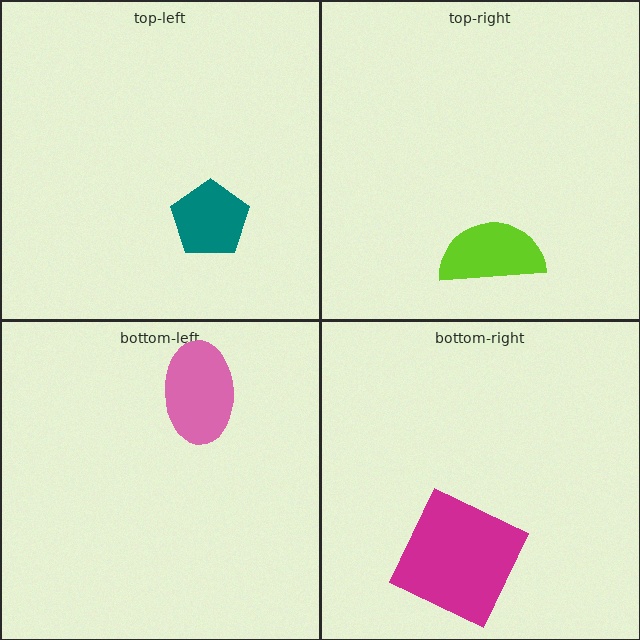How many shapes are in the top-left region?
1.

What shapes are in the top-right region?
The lime semicircle.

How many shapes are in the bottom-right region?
1.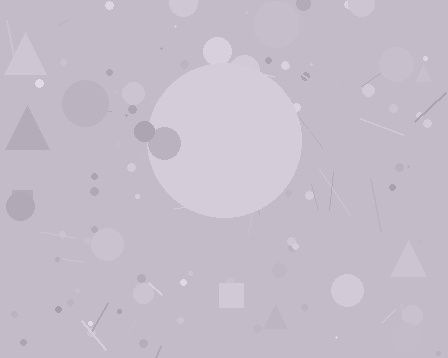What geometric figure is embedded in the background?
A circle is embedded in the background.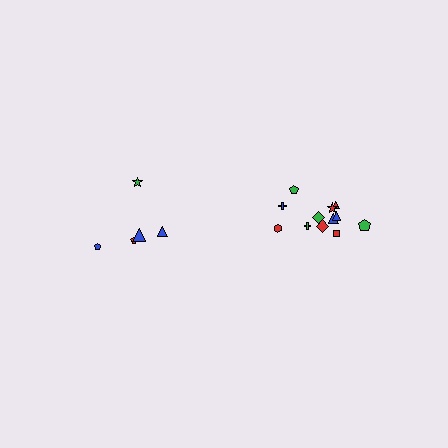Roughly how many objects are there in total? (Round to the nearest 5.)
Roughly 15 objects in total.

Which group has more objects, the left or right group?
The right group.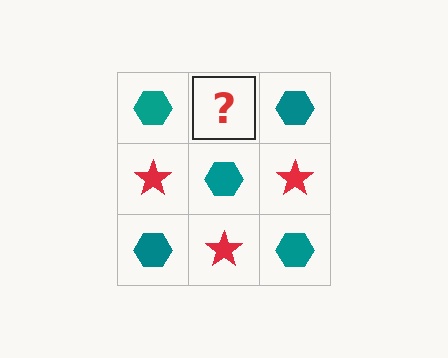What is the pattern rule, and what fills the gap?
The rule is that it alternates teal hexagon and red star in a checkerboard pattern. The gap should be filled with a red star.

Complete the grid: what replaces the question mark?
The question mark should be replaced with a red star.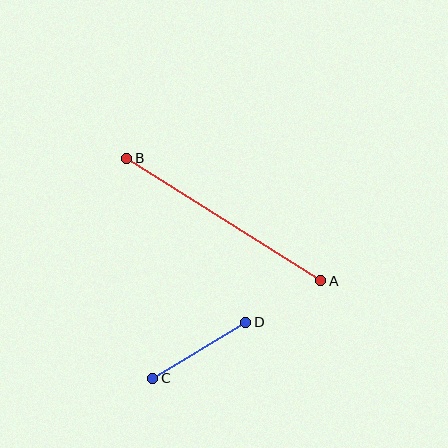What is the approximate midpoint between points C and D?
The midpoint is at approximately (199, 350) pixels.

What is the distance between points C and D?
The distance is approximately 108 pixels.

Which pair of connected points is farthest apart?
Points A and B are farthest apart.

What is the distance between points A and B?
The distance is approximately 229 pixels.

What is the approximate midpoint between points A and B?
The midpoint is at approximately (224, 219) pixels.